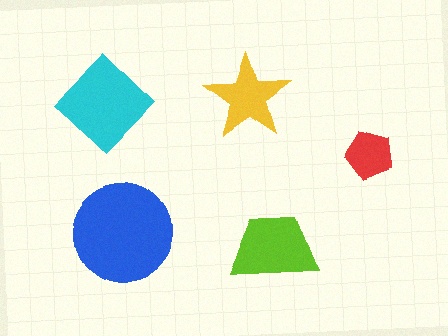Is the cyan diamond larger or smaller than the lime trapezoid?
Larger.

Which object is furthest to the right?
The red pentagon is rightmost.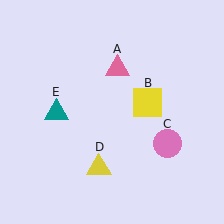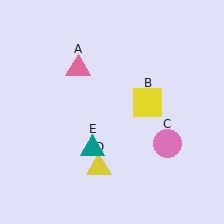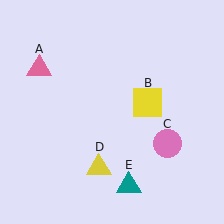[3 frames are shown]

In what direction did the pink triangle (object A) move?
The pink triangle (object A) moved left.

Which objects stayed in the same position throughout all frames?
Yellow square (object B) and pink circle (object C) and yellow triangle (object D) remained stationary.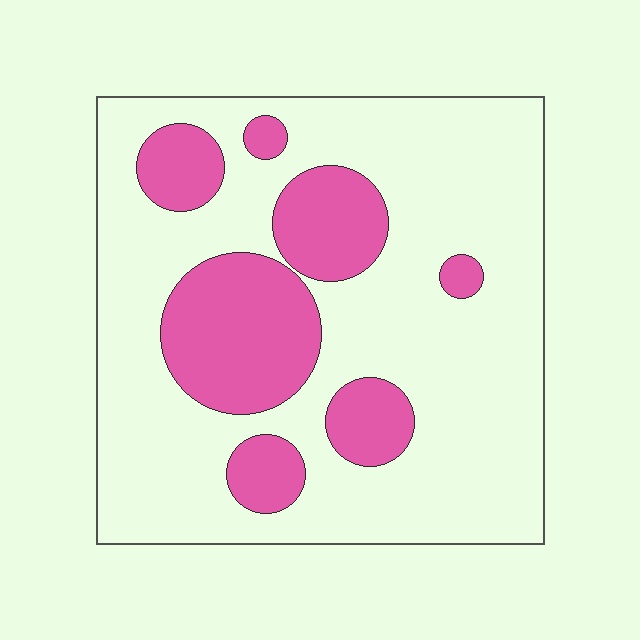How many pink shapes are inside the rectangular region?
7.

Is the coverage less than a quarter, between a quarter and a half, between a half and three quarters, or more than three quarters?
Between a quarter and a half.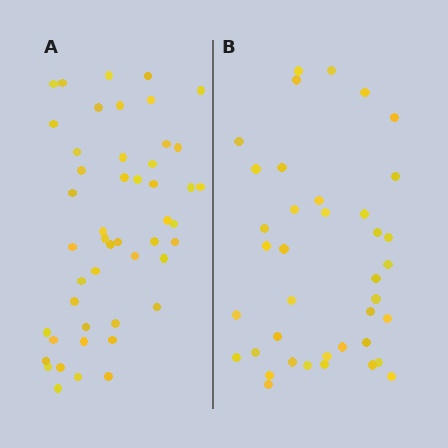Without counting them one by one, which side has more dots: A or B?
Region A (the left region) has more dots.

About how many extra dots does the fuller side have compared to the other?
Region A has roughly 8 or so more dots than region B.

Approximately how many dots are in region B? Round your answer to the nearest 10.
About 40 dots. (The exact count is 39, which rounds to 40.)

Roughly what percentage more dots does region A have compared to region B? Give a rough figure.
About 25% more.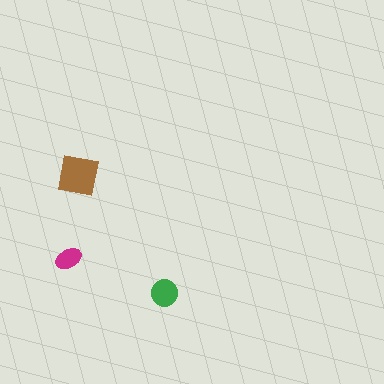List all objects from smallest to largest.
The magenta ellipse, the green circle, the brown square.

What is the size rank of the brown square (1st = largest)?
1st.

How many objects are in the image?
There are 3 objects in the image.